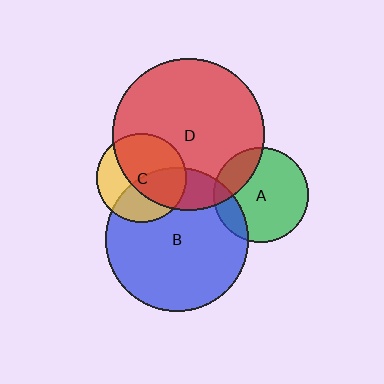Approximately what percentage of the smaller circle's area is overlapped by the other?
Approximately 15%.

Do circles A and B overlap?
Yes.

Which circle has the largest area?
Circle D (red).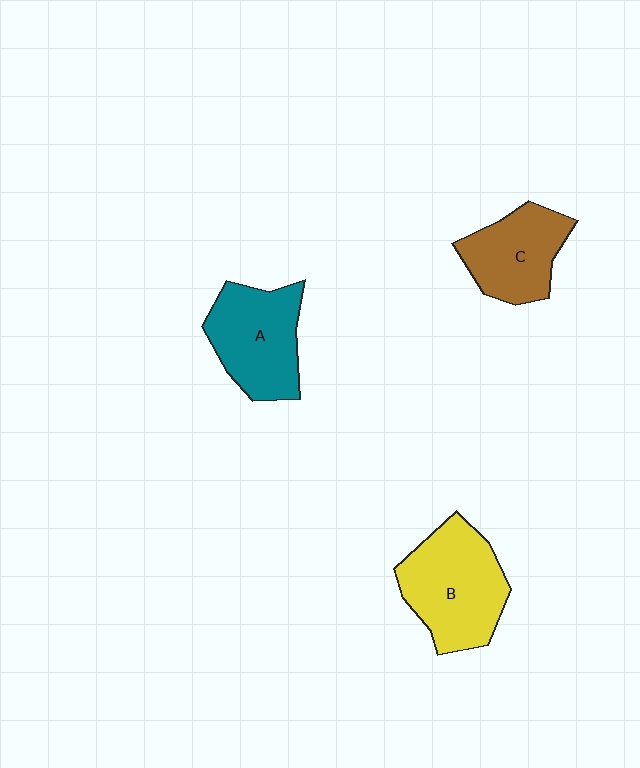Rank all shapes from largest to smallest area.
From largest to smallest: B (yellow), A (teal), C (brown).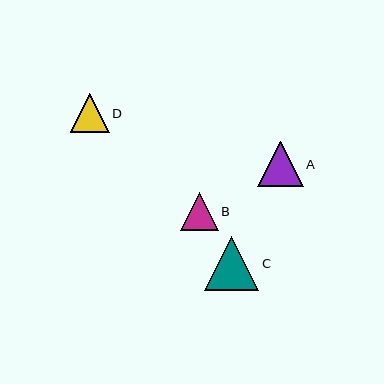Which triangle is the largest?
Triangle C is the largest with a size of approximately 54 pixels.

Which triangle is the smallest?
Triangle B is the smallest with a size of approximately 37 pixels.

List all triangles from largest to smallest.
From largest to smallest: C, A, D, B.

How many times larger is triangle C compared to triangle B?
Triangle C is approximately 1.5 times the size of triangle B.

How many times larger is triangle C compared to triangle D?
Triangle C is approximately 1.4 times the size of triangle D.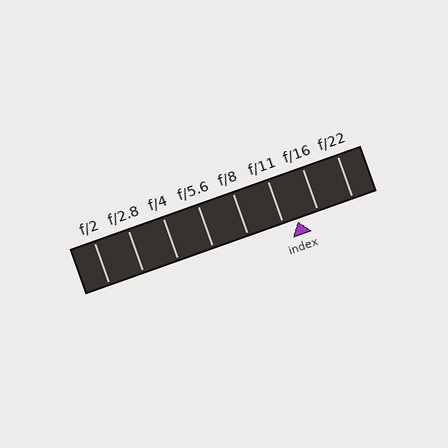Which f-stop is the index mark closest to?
The index mark is closest to f/11.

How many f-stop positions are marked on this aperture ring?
There are 8 f-stop positions marked.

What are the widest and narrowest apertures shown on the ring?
The widest aperture shown is f/2 and the narrowest is f/22.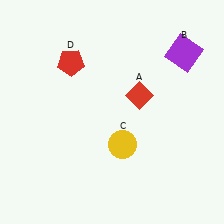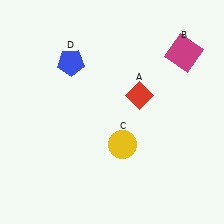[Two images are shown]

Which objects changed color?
B changed from purple to magenta. D changed from red to blue.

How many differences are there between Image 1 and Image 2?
There are 2 differences between the two images.